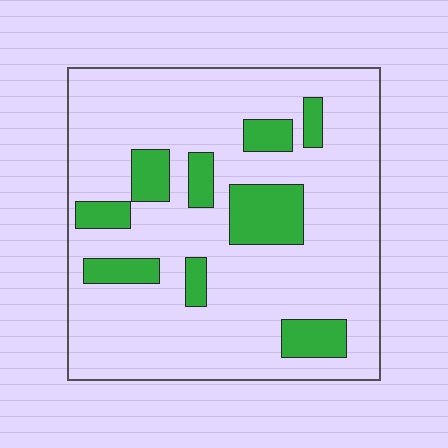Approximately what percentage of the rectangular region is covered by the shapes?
Approximately 20%.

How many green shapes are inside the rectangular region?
9.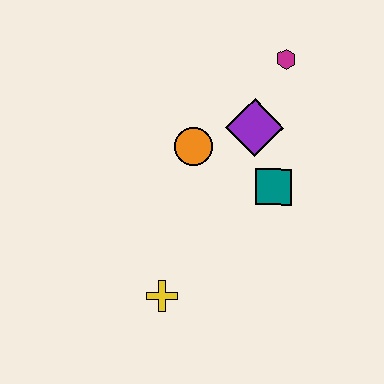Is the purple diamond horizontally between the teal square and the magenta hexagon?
No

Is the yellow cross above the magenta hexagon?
No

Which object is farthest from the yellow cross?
The magenta hexagon is farthest from the yellow cross.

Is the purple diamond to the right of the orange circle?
Yes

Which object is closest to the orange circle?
The purple diamond is closest to the orange circle.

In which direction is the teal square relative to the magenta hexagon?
The teal square is below the magenta hexagon.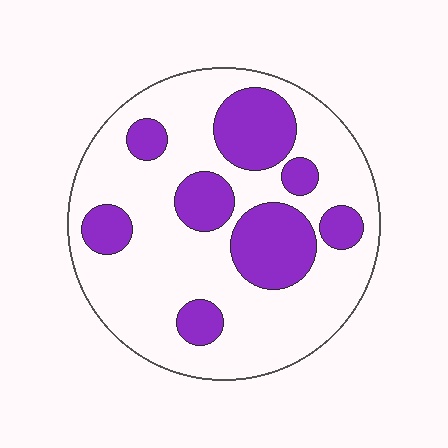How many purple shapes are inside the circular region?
8.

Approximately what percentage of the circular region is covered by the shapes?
Approximately 30%.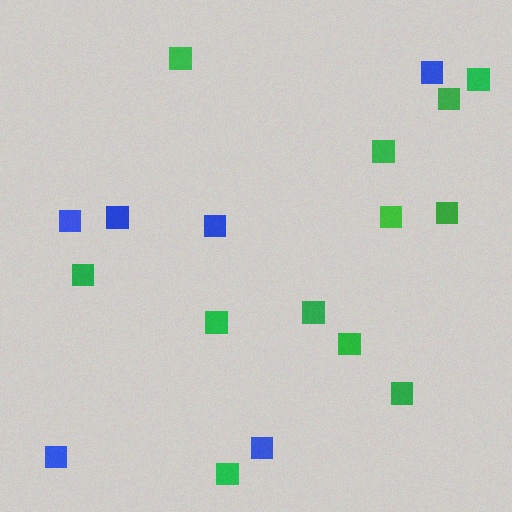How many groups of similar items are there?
There are 2 groups: one group of blue squares (6) and one group of green squares (12).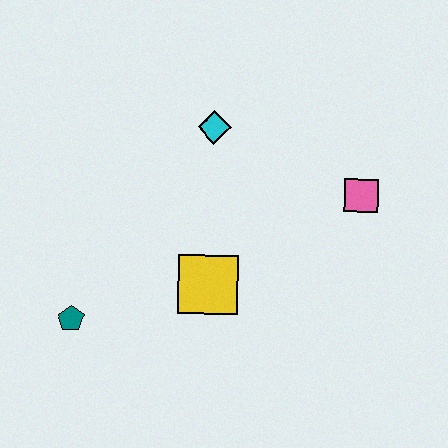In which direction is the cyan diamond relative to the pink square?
The cyan diamond is to the left of the pink square.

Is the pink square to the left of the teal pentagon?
No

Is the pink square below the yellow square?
No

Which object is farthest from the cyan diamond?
The teal pentagon is farthest from the cyan diamond.